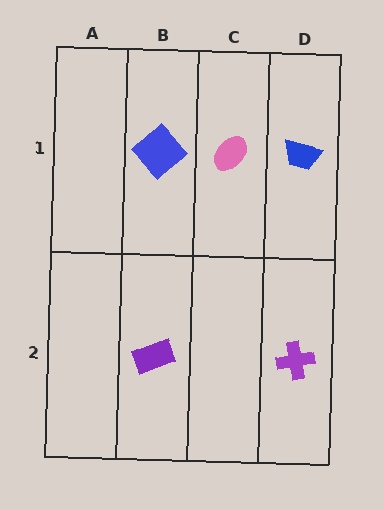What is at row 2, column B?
A purple rectangle.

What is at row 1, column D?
A blue trapezoid.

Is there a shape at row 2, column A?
No, that cell is empty.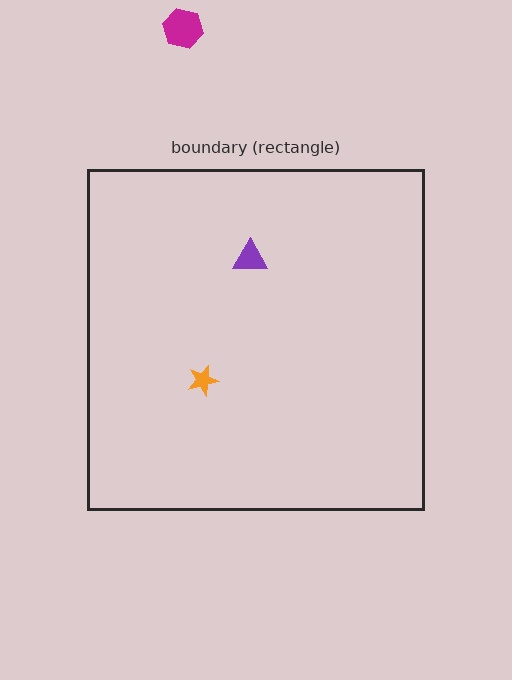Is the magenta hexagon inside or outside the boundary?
Outside.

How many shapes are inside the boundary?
2 inside, 1 outside.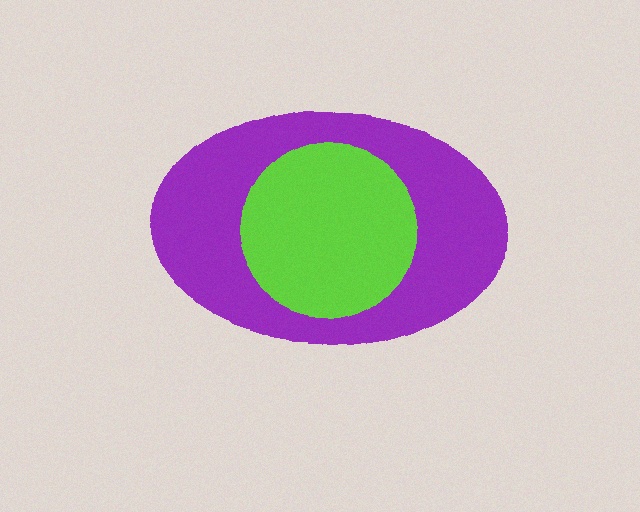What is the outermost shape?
The purple ellipse.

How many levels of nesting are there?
2.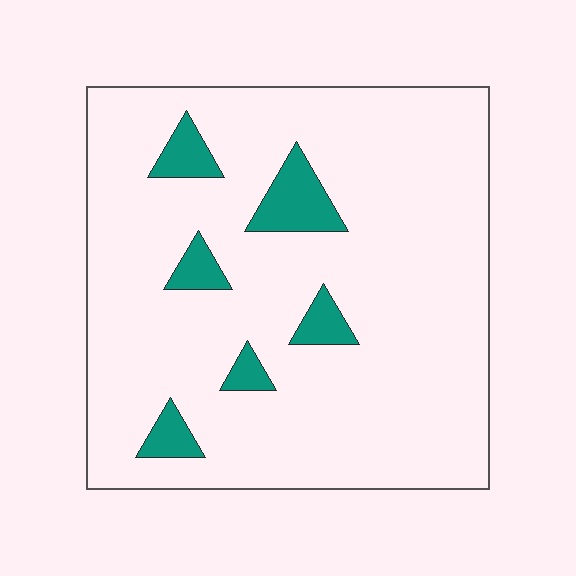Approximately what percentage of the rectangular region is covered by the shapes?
Approximately 10%.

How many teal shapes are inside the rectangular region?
6.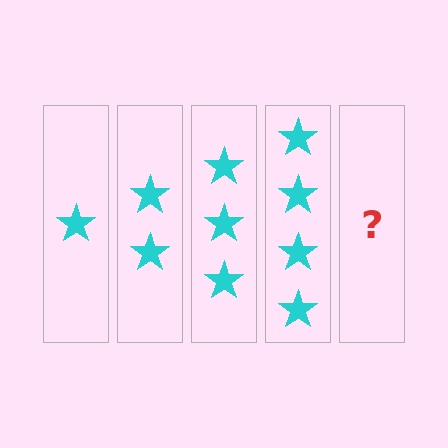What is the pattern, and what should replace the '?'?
The pattern is that each step adds one more star. The '?' should be 5 stars.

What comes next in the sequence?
The next element should be 5 stars.